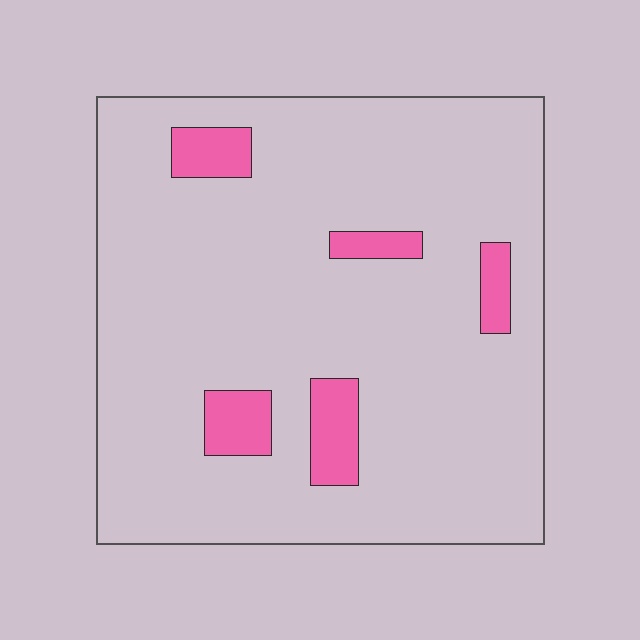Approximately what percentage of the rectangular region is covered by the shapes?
Approximately 10%.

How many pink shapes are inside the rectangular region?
5.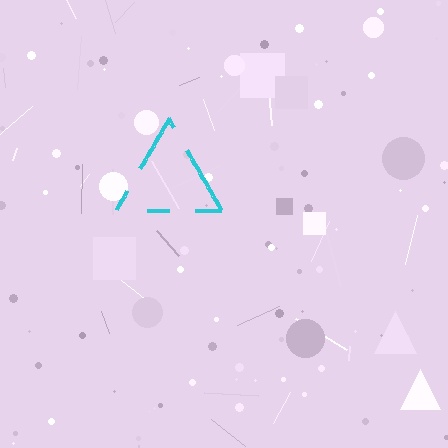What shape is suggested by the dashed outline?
The dashed outline suggests a triangle.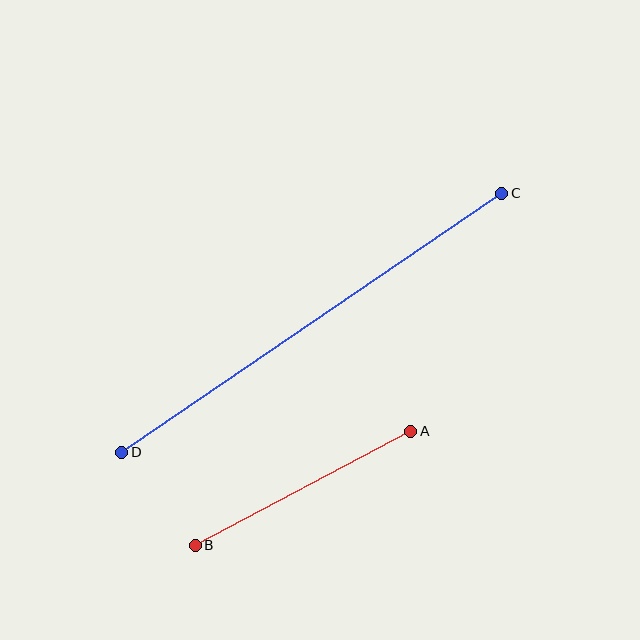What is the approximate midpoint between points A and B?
The midpoint is at approximately (303, 488) pixels.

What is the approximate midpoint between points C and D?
The midpoint is at approximately (312, 323) pixels.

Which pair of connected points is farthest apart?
Points C and D are farthest apart.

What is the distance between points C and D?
The distance is approximately 460 pixels.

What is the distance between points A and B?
The distance is approximately 244 pixels.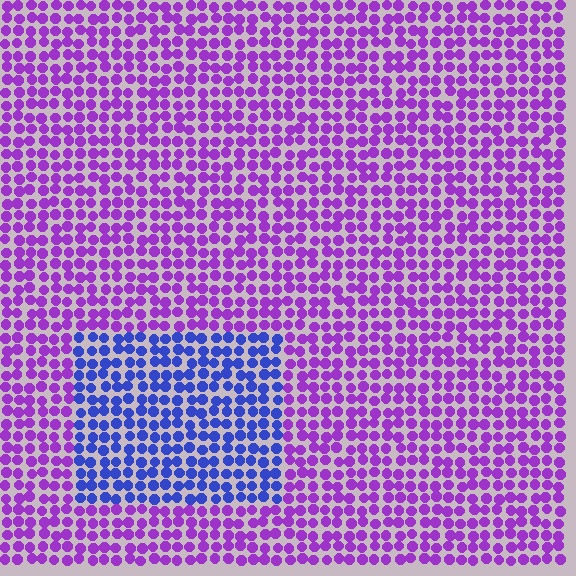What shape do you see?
I see a rectangle.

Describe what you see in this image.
The image is filled with small purple elements in a uniform arrangement. A rectangle-shaped region is visible where the elements are tinted to a slightly different hue, forming a subtle color boundary.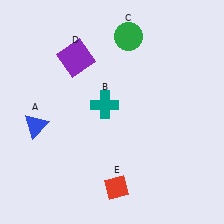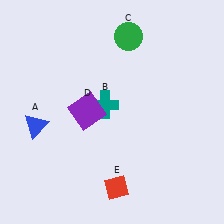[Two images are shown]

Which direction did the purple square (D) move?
The purple square (D) moved down.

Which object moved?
The purple square (D) moved down.